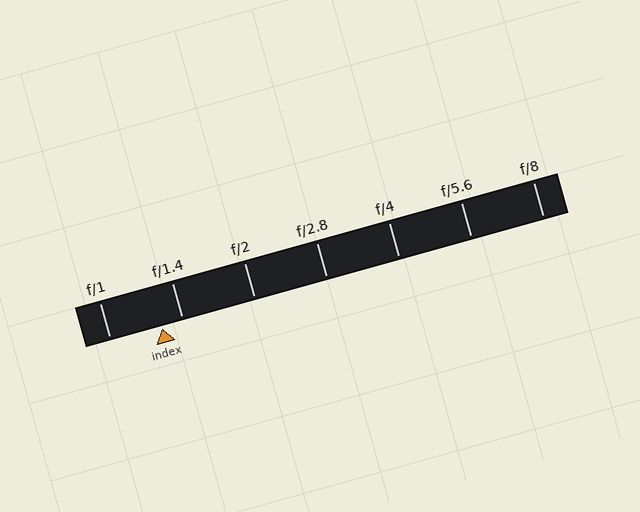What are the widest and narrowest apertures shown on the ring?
The widest aperture shown is f/1 and the narrowest is f/8.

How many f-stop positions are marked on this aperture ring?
There are 7 f-stop positions marked.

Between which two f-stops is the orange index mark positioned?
The index mark is between f/1 and f/1.4.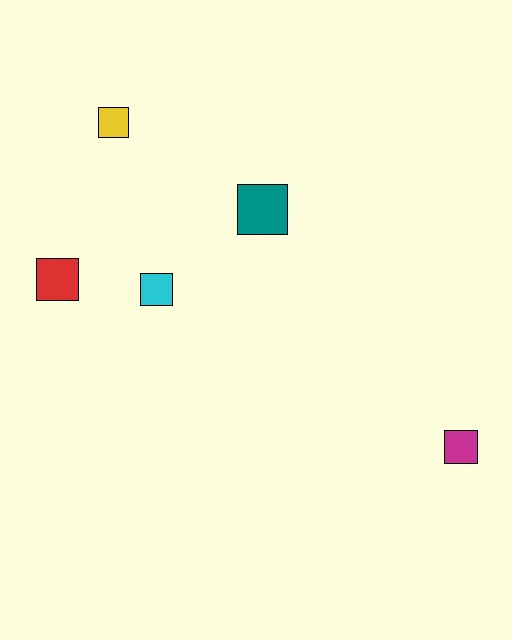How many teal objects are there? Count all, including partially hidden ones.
There is 1 teal object.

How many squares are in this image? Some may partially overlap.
There are 5 squares.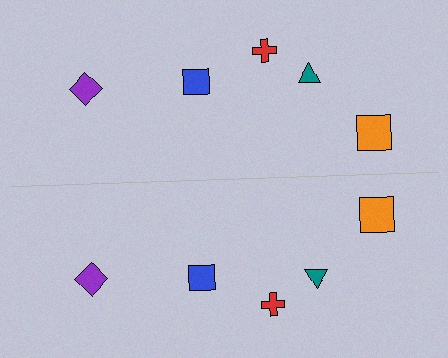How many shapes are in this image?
There are 10 shapes in this image.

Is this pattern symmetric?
Yes, this pattern has bilateral (reflection) symmetry.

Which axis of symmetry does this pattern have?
The pattern has a horizontal axis of symmetry running through the center of the image.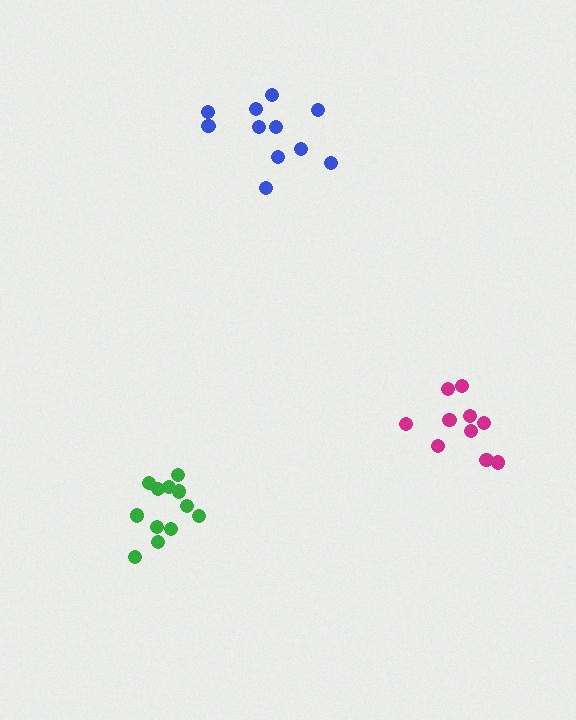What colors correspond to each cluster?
The clusters are colored: green, magenta, blue.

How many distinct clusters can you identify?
There are 3 distinct clusters.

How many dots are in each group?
Group 1: 12 dots, Group 2: 10 dots, Group 3: 11 dots (33 total).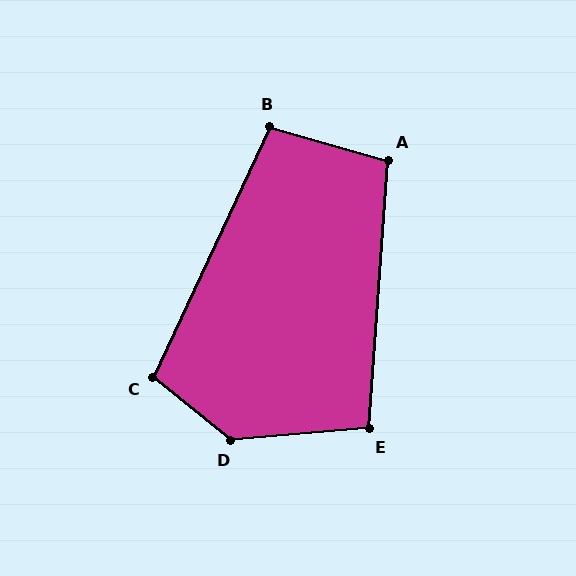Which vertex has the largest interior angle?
D, at approximately 137 degrees.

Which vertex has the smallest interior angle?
E, at approximately 99 degrees.